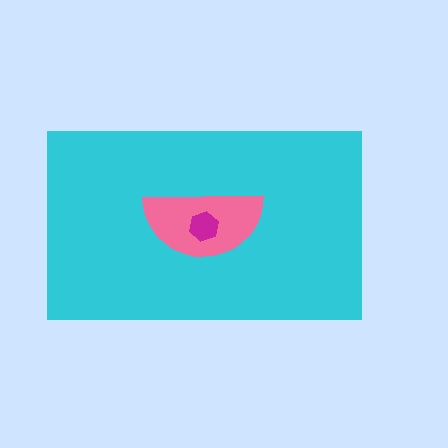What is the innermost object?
The magenta hexagon.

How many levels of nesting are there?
3.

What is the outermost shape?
The cyan rectangle.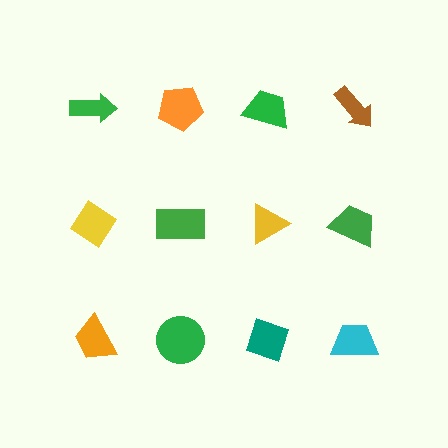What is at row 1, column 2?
An orange pentagon.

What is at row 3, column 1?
An orange trapezoid.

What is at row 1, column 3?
A green trapezoid.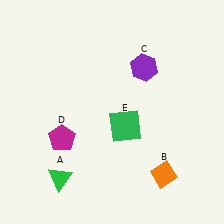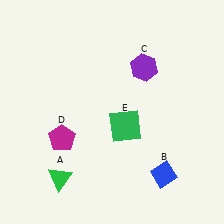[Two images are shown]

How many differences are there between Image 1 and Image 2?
There is 1 difference between the two images.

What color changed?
The diamond (B) changed from orange in Image 1 to blue in Image 2.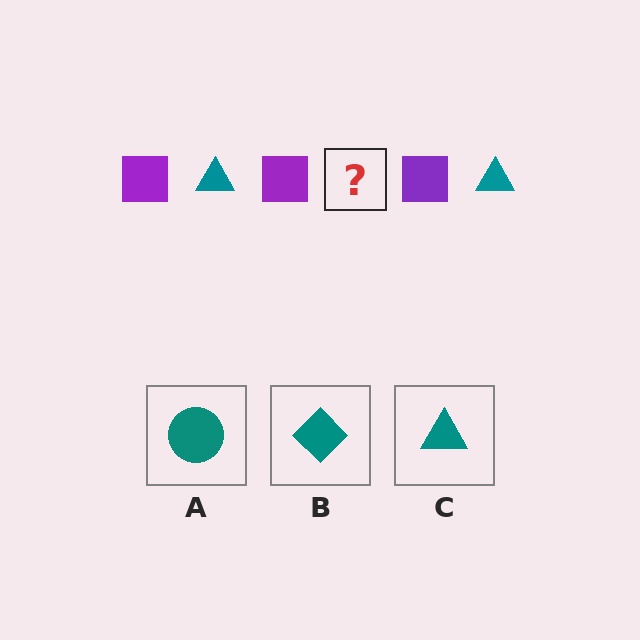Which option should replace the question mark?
Option C.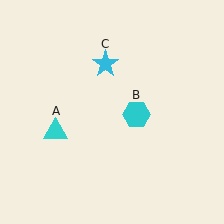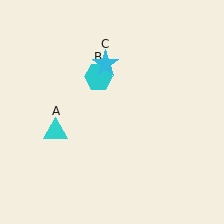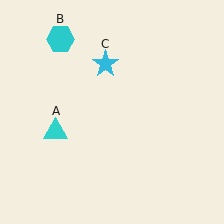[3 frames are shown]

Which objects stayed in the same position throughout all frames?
Cyan triangle (object A) and cyan star (object C) remained stationary.